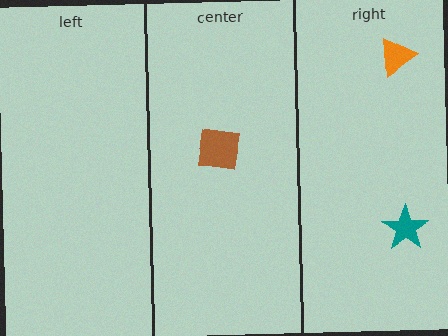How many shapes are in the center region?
1.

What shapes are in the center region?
The brown square.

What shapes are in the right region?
The orange triangle, the teal star.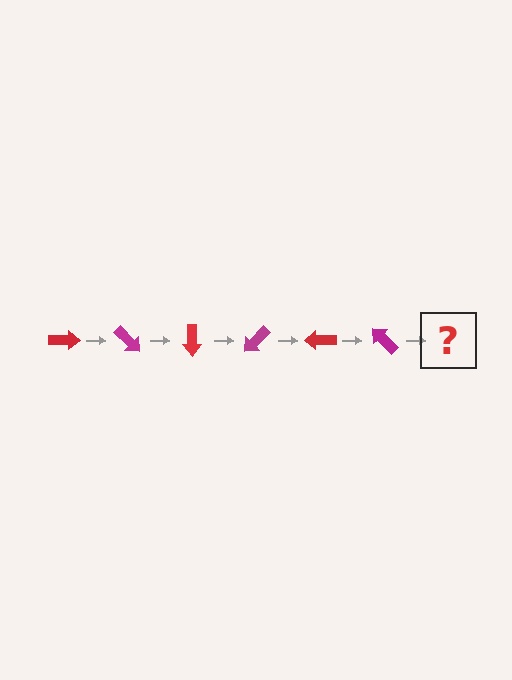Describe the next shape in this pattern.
It should be a red arrow, rotated 270 degrees from the start.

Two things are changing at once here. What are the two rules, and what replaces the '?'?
The two rules are that it rotates 45 degrees each step and the color cycles through red and magenta. The '?' should be a red arrow, rotated 270 degrees from the start.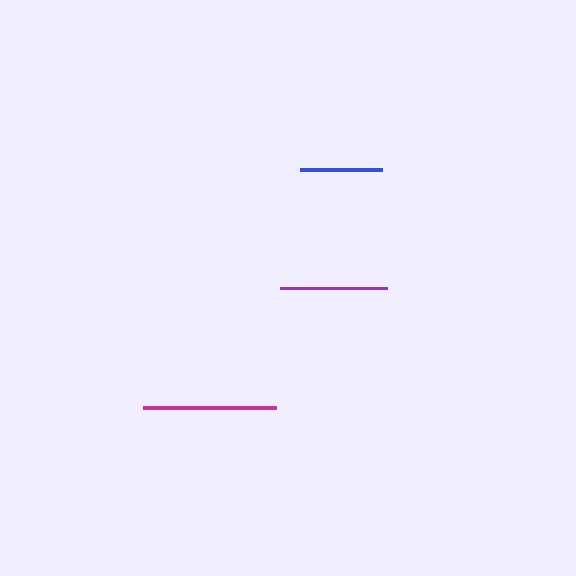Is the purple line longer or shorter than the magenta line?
The magenta line is longer than the purple line.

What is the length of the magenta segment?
The magenta segment is approximately 133 pixels long.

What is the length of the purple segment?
The purple segment is approximately 107 pixels long.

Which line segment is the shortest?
The blue line is the shortest at approximately 82 pixels.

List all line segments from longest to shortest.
From longest to shortest: magenta, purple, blue.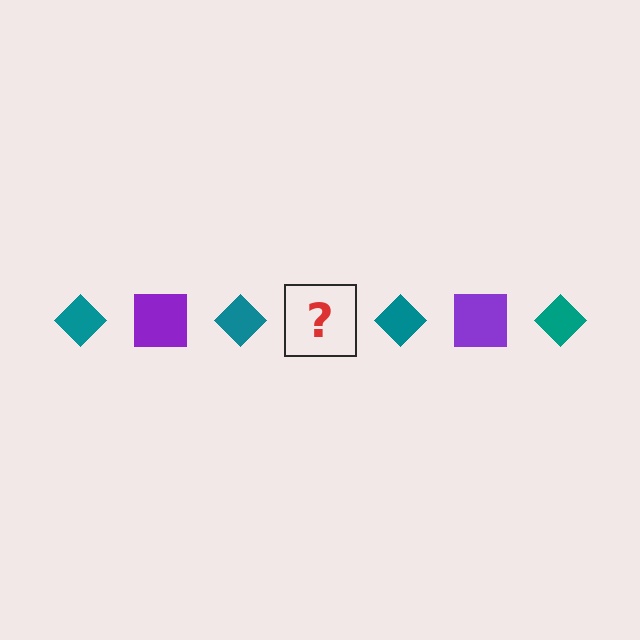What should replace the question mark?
The question mark should be replaced with a purple square.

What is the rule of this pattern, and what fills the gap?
The rule is that the pattern alternates between teal diamond and purple square. The gap should be filled with a purple square.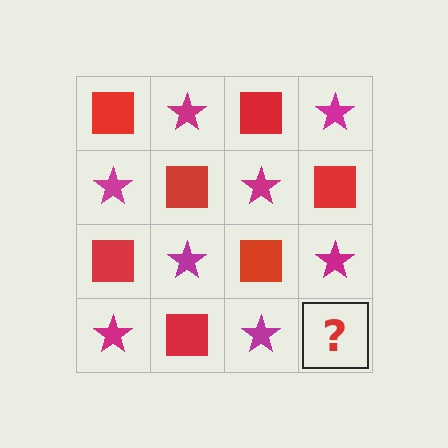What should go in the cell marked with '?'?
The missing cell should contain a red square.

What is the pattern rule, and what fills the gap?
The rule is that it alternates red square and magenta star in a checkerboard pattern. The gap should be filled with a red square.